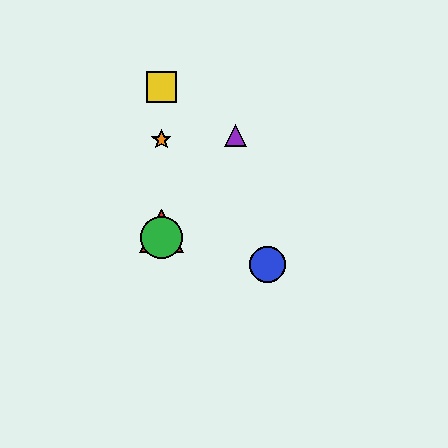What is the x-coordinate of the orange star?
The orange star is at x≈161.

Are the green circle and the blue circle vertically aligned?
No, the green circle is at x≈161 and the blue circle is at x≈268.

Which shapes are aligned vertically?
The red triangle, the green circle, the yellow square, the orange star are aligned vertically.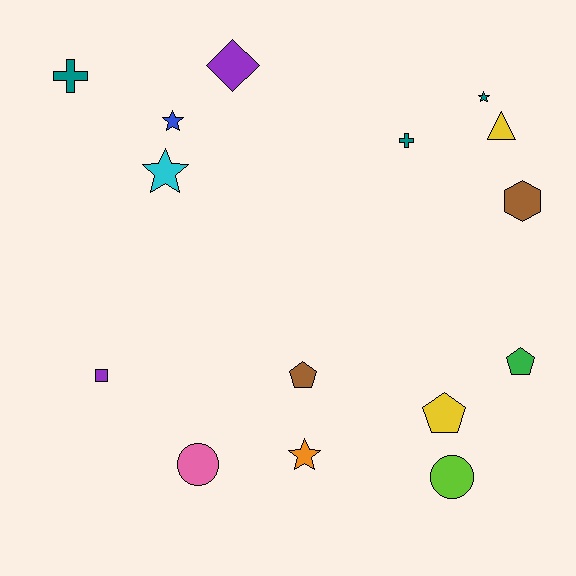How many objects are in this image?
There are 15 objects.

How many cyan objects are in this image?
There is 1 cyan object.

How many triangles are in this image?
There is 1 triangle.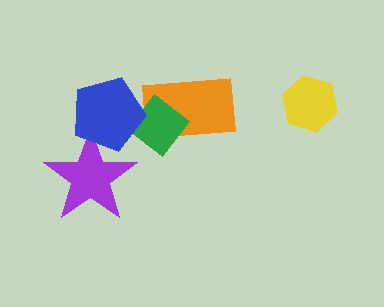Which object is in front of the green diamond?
The blue pentagon is in front of the green diamond.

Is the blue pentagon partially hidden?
No, no other shape covers it.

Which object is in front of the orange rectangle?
The green diamond is in front of the orange rectangle.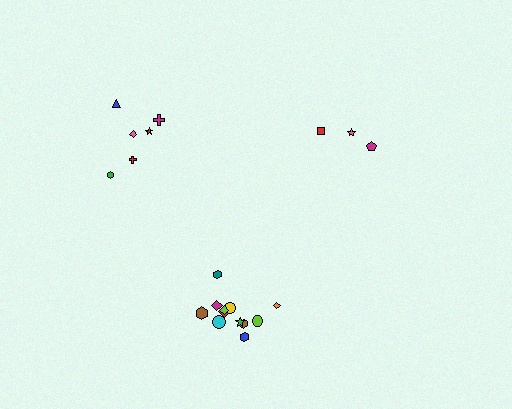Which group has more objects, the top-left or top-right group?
The top-left group.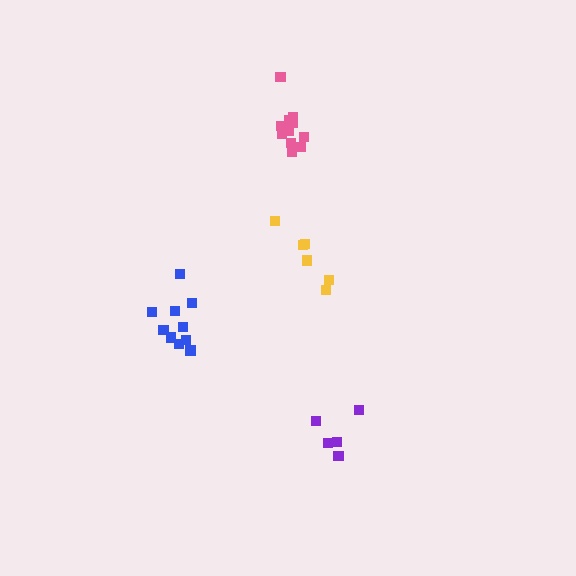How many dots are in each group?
Group 1: 10 dots, Group 2: 5 dots, Group 3: 6 dots, Group 4: 11 dots (32 total).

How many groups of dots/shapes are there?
There are 4 groups.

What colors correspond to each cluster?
The clusters are colored: blue, purple, yellow, pink.